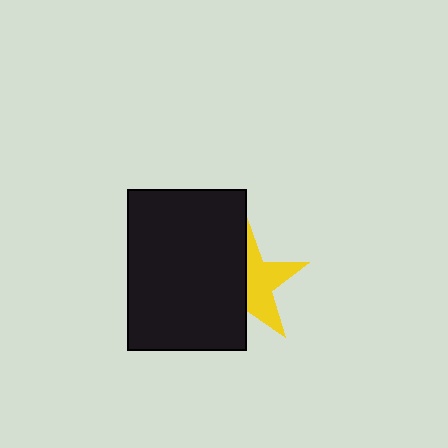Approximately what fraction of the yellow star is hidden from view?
Roughly 52% of the yellow star is hidden behind the black rectangle.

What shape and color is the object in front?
The object in front is a black rectangle.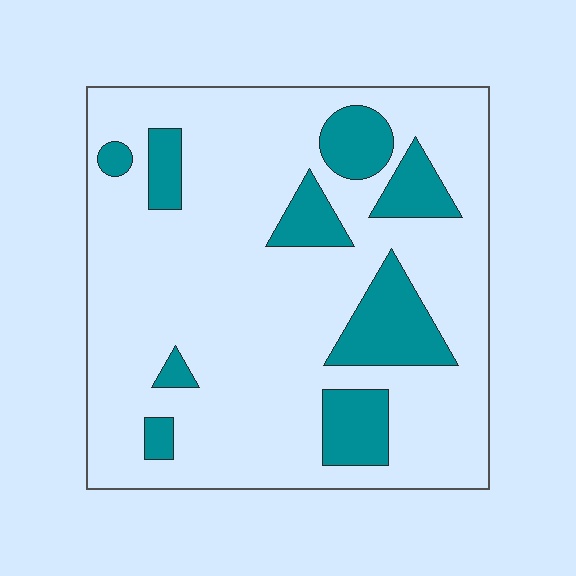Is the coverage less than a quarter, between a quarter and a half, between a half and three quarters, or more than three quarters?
Less than a quarter.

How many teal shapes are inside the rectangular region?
9.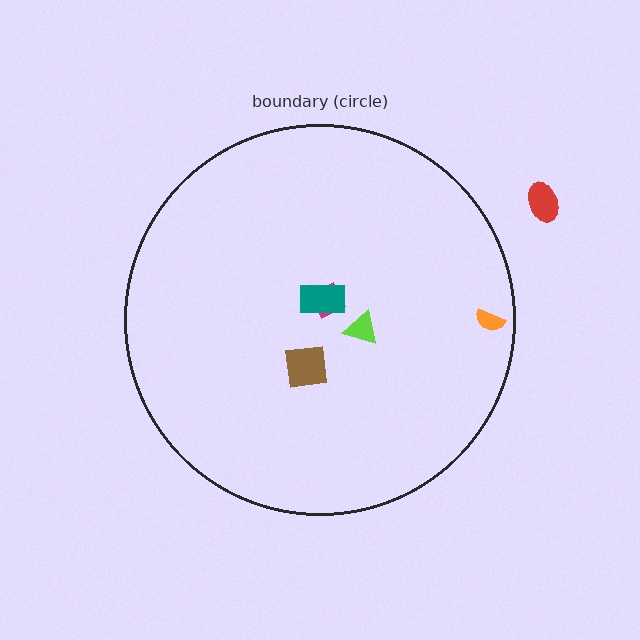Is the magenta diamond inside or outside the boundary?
Inside.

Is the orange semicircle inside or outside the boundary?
Inside.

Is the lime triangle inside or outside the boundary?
Inside.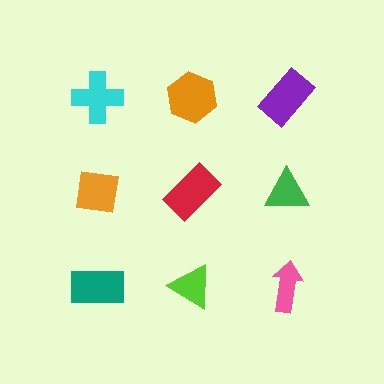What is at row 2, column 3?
A green triangle.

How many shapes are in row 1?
3 shapes.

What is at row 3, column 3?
A pink arrow.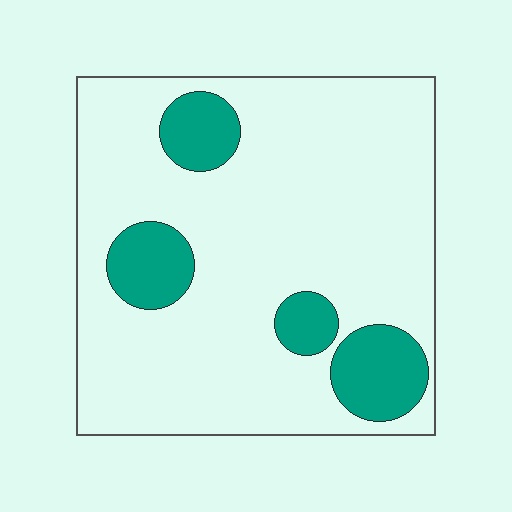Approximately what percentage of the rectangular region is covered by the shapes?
Approximately 15%.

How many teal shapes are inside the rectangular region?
4.